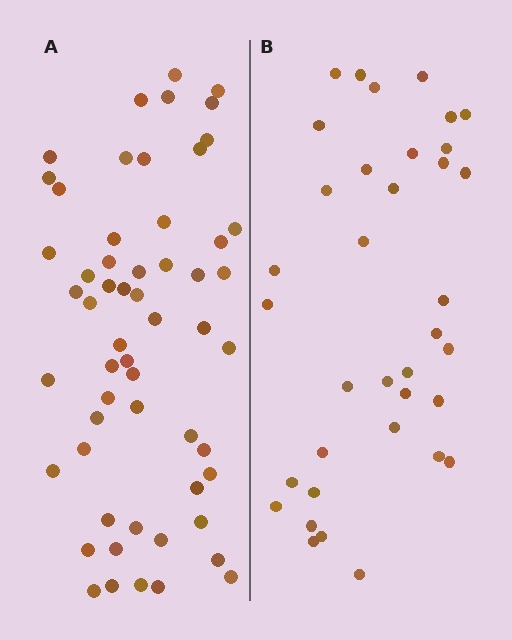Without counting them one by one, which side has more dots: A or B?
Region A (the left region) has more dots.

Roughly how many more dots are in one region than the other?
Region A has approximately 20 more dots than region B.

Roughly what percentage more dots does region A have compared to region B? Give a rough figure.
About 60% more.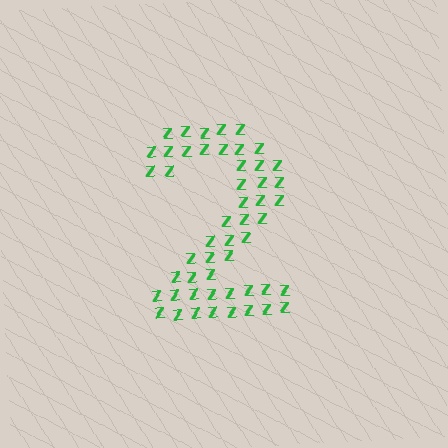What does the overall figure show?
The overall figure shows the digit 2.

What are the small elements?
The small elements are letter Z's.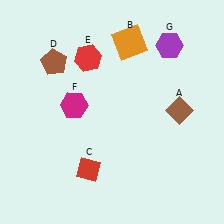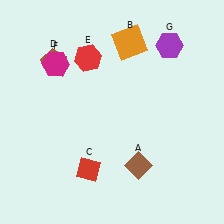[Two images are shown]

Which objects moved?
The objects that moved are: the brown diamond (A), the magenta hexagon (F).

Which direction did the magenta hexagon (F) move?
The magenta hexagon (F) moved up.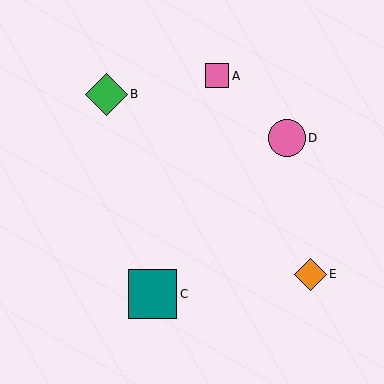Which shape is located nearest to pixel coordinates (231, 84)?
The pink square (labeled A) at (217, 76) is nearest to that location.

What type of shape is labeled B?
Shape B is a green diamond.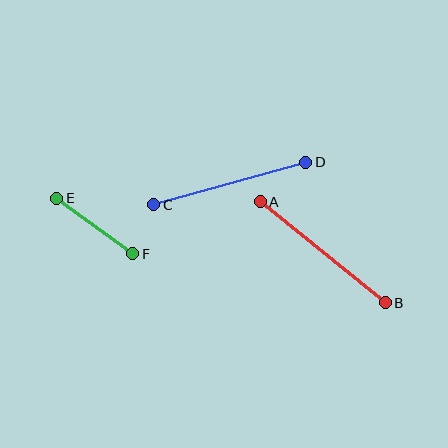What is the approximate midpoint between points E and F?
The midpoint is at approximately (95, 226) pixels.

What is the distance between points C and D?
The distance is approximately 158 pixels.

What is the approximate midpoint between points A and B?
The midpoint is at approximately (323, 252) pixels.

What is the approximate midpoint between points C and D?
The midpoint is at approximately (230, 184) pixels.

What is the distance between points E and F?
The distance is approximately 94 pixels.